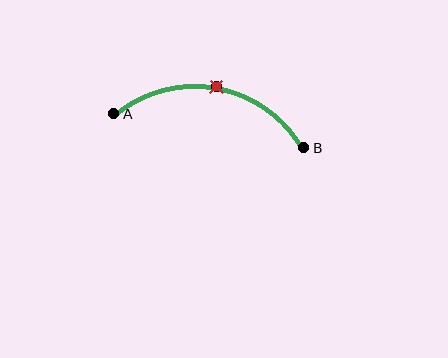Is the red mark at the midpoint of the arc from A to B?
Yes. The red mark lies on the arc at equal arc-length from both A and B — it is the arc midpoint.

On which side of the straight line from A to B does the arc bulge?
The arc bulges above the straight line connecting A and B.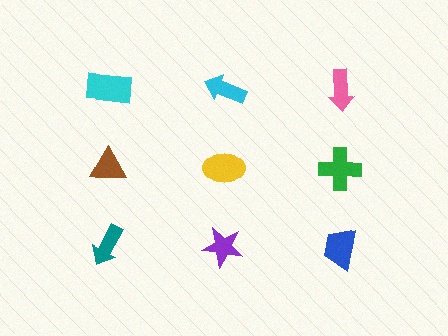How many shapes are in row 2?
3 shapes.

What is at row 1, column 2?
A cyan arrow.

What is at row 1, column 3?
A pink arrow.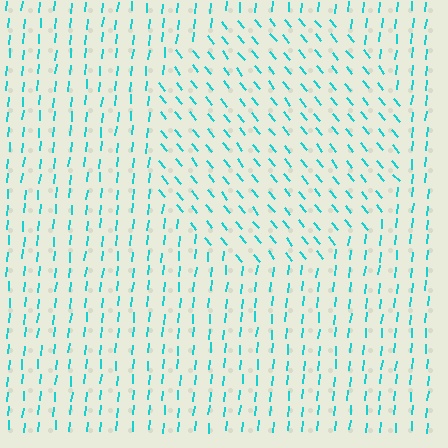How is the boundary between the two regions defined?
The boundary is defined purely by a change in line orientation (approximately 45 degrees difference). All lines are the same color and thickness.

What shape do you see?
I see a circle.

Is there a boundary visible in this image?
Yes, there is a texture boundary formed by a change in line orientation.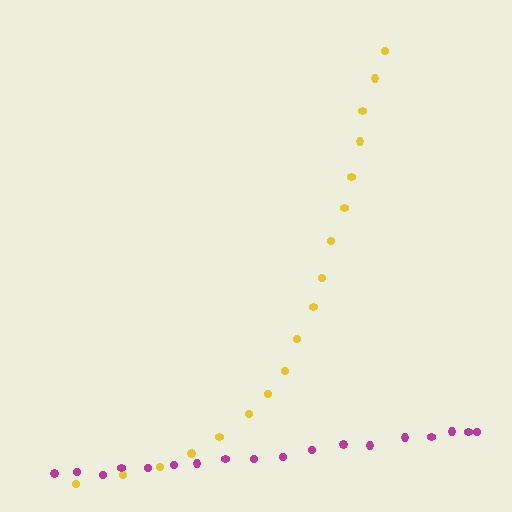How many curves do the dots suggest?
There are 2 distinct paths.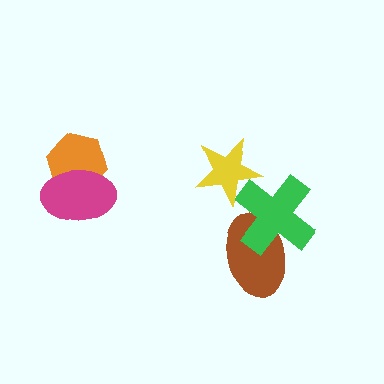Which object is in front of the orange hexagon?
The magenta ellipse is in front of the orange hexagon.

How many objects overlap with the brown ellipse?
1 object overlaps with the brown ellipse.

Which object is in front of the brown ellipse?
The green cross is in front of the brown ellipse.